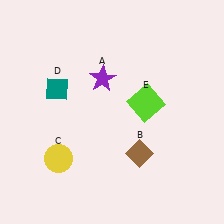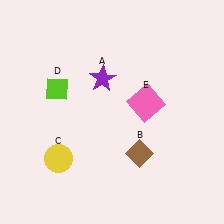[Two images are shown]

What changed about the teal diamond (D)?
In Image 1, D is teal. In Image 2, it changed to lime.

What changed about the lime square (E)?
In Image 1, E is lime. In Image 2, it changed to pink.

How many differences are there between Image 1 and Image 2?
There are 2 differences between the two images.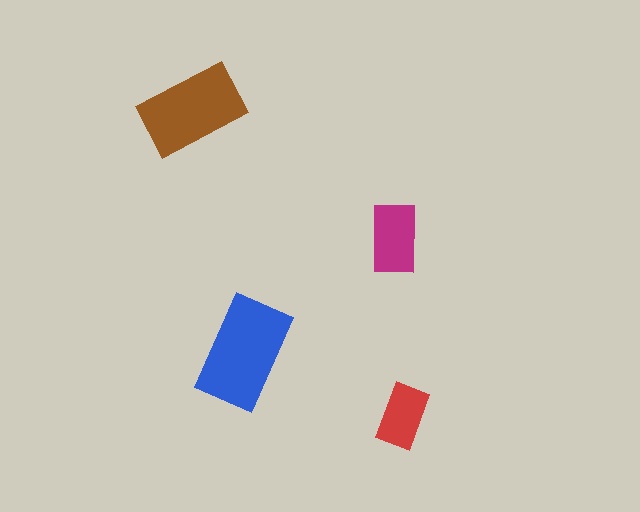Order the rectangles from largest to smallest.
the blue one, the brown one, the magenta one, the red one.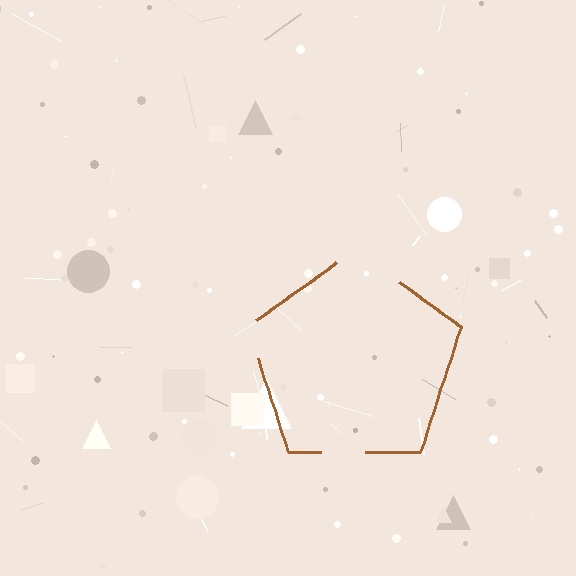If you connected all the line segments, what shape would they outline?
They would outline a pentagon.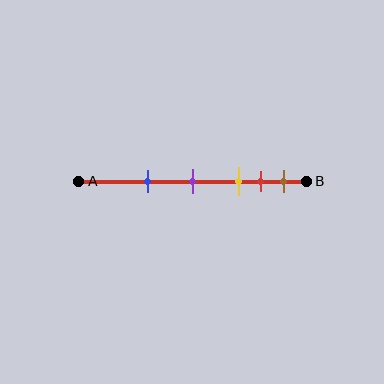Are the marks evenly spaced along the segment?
No, the marks are not evenly spaced.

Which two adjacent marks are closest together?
The red and brown marks are the closest adjacent pair.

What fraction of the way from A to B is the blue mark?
The blue mark is approximately 30% (0.3) of the way from A to B.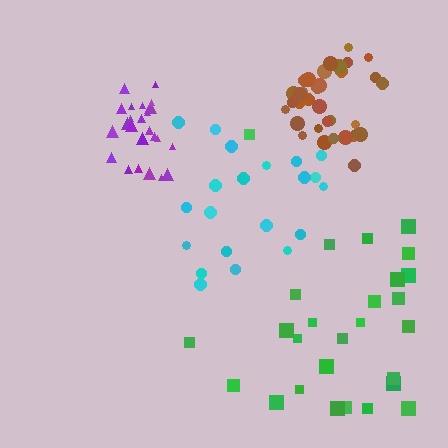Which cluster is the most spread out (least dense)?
Green.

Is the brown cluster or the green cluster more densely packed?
Brown.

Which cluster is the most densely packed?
Brown.